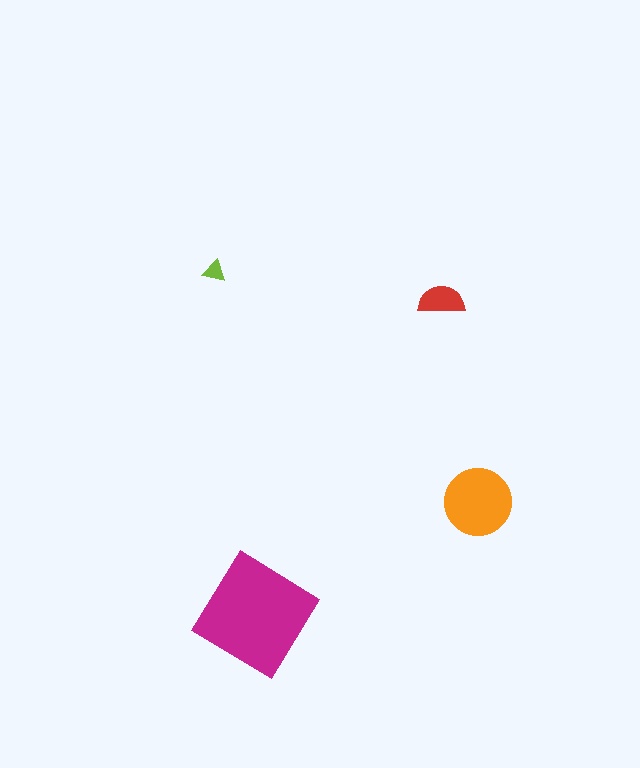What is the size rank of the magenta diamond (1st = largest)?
1st.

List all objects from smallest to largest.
The lime triangle, the red semicircle, the orange circle, the magenta diamond.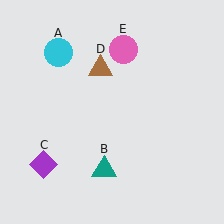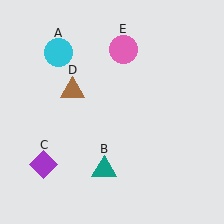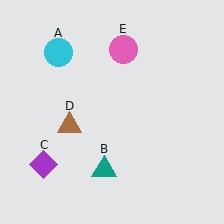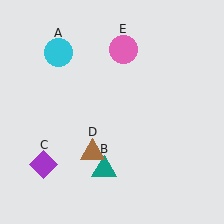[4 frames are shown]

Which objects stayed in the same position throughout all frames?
Cyan circle (object A) and teal triangle (object B) and purple diamond (object C) and pink circle (object E) remained stationary.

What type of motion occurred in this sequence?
The brown triangle (object D) rotated counterclockwise around the center of the scene.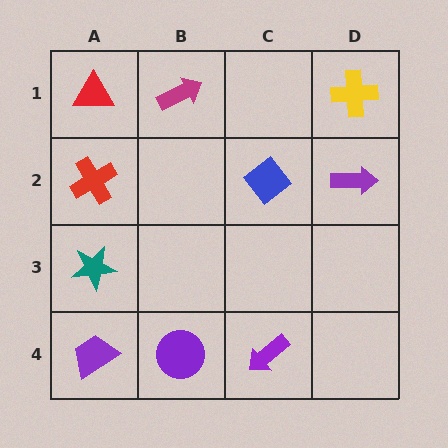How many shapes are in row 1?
3 shapes.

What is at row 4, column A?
A purple trapezoid.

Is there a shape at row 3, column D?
No, that cell is empty.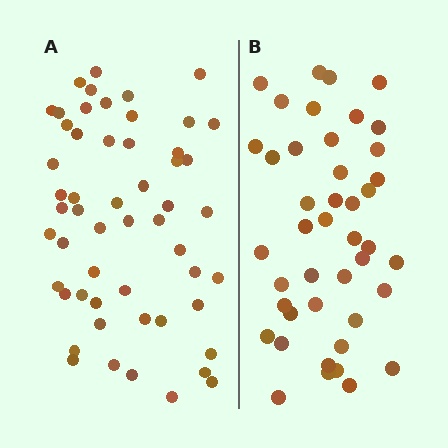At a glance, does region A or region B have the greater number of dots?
Region A (the left region) has more dots.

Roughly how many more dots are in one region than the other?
Region A has roughly 12 or so more dots than region B.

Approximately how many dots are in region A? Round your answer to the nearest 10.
About 50 dots. (The exact count is 54, which rounds to 50.)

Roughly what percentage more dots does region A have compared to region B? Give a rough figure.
About 25% more.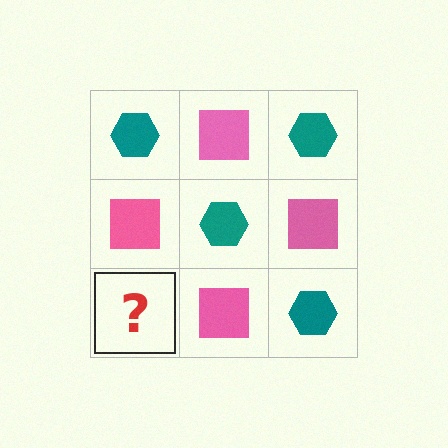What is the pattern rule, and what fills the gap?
The rule is that it alternates teal hexagon and pink square in a checkerboard pattern. The gap should be filled with a teal hexagon.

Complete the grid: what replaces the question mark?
The question mark should be replaced with a teal hexagon.